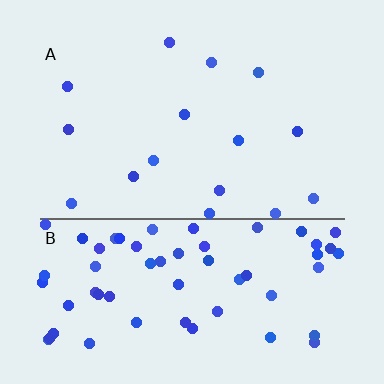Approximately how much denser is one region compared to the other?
Approximately 4.1× — region B over region A.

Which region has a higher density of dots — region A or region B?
B (the bottom).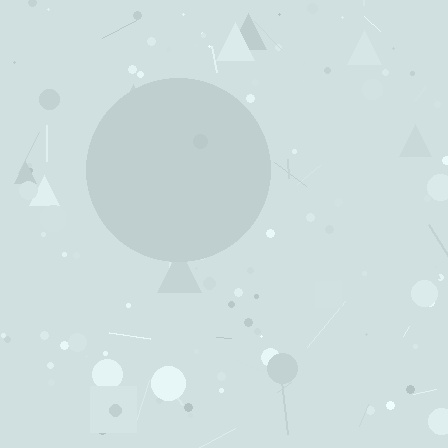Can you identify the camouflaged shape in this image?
The camouflaged shape is a circle.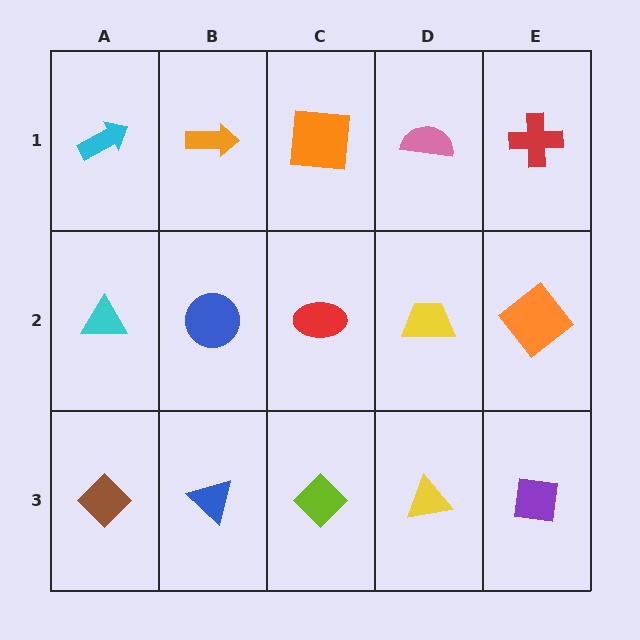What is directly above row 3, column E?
An orange diamond.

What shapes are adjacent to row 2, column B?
An orange arrow (row 1, column B), a blue triangle (row 3, column B), a cyan triangle (row 2, column A), a red ellipse (row 2, column C).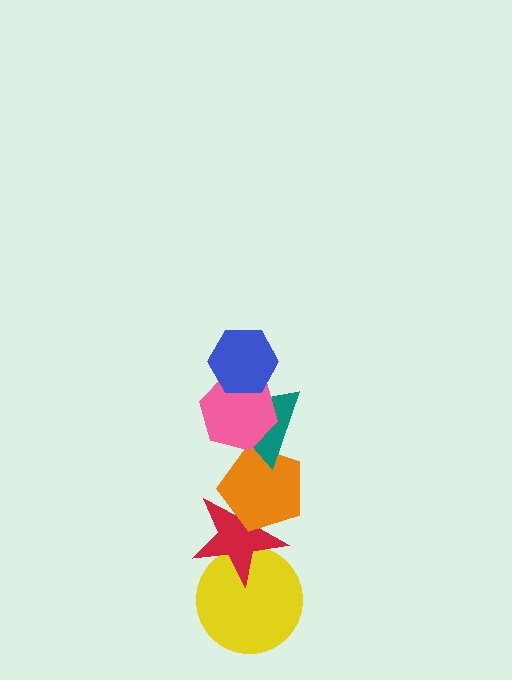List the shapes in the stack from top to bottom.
From top to bottom: the blue hexagon, the pink hexagon, the teal triangle, the orange pentagon, the red star, the yellow circle.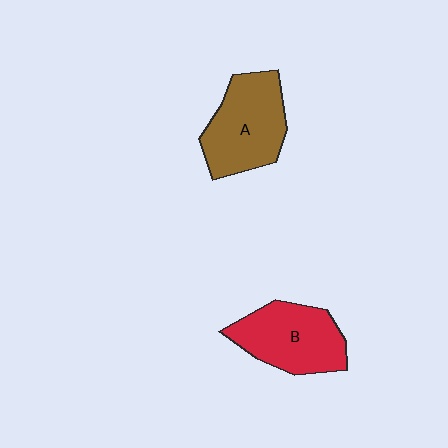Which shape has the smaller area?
Shape B (red).